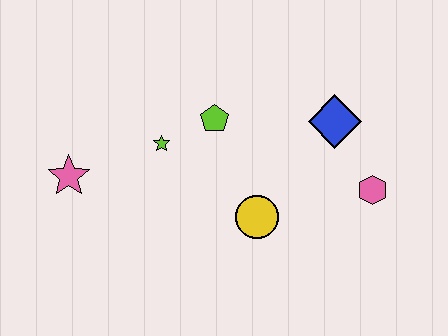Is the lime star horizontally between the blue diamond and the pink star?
Yes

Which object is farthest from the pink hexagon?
The pink star is farthest from the pink hexagon.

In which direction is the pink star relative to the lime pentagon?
The pink star is to the left of the lime pentagon.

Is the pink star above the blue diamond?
No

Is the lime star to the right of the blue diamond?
No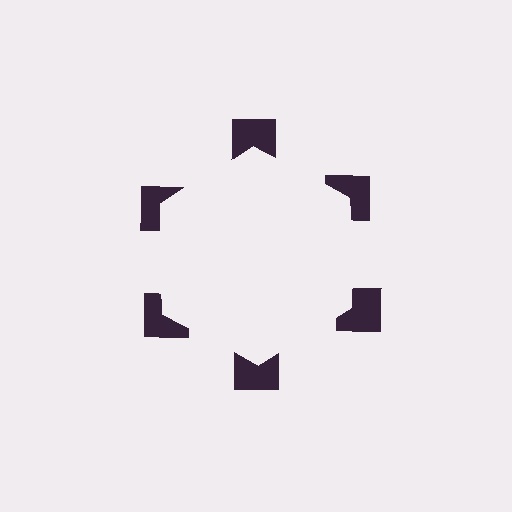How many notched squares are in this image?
There are 6 — one at each vertex of the illusory hexagon.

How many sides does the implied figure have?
6 sides.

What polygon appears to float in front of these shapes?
An illusory hexagon — its edges are inferred from the aligned wedge cuts in the notched squares, not physically drawn.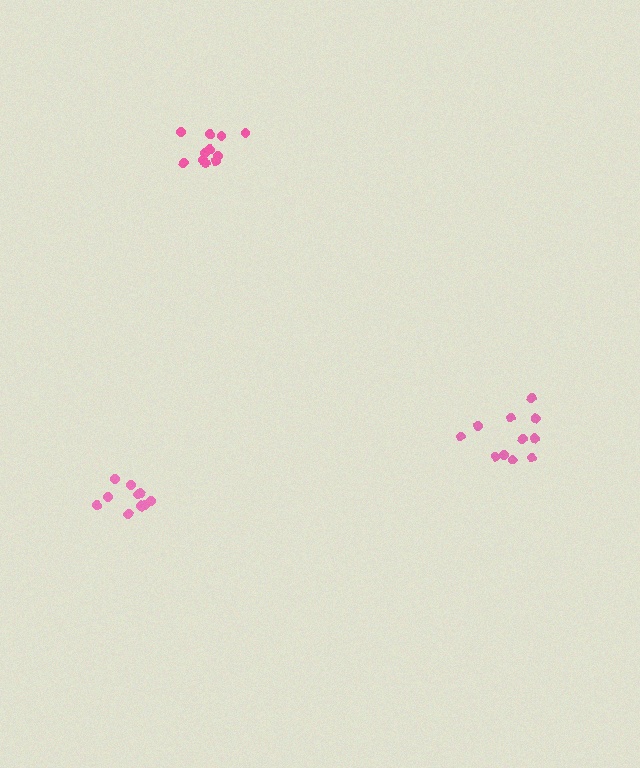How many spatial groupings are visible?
There are 3 spatial groupings.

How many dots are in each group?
Group 1: 11 dots, Group 2: 11 dots, Group 3: 11 dots (33 total).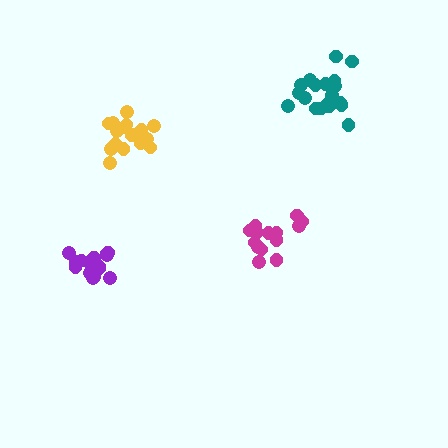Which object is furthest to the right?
The teal cluster is rightmost.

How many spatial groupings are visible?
There are 4 spatial groupings.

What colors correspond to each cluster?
The clusters are colored: magenta, teal, yellow, purple.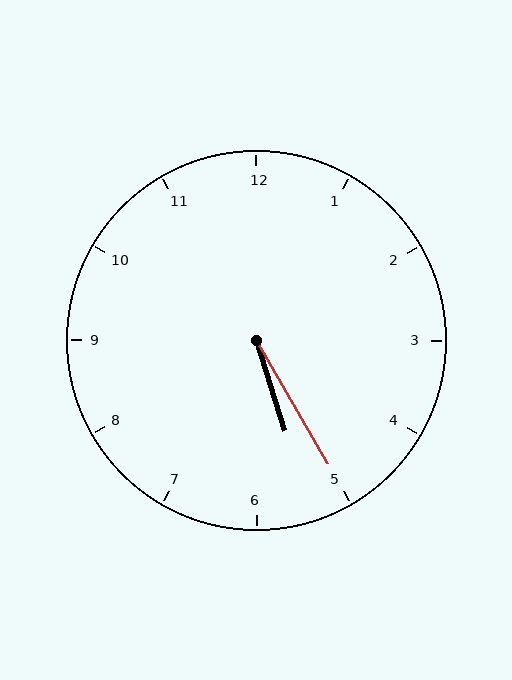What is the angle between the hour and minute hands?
Approximately 12 degrees.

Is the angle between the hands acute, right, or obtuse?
It is acute.